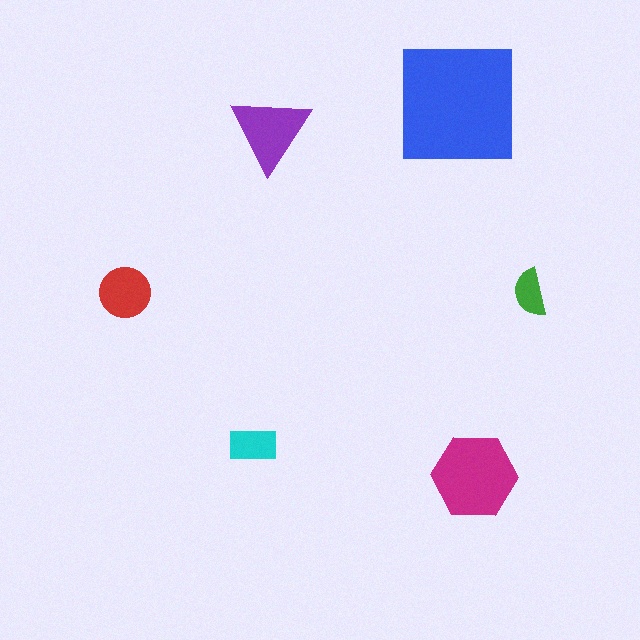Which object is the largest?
The blue square.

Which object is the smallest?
The green semicircle.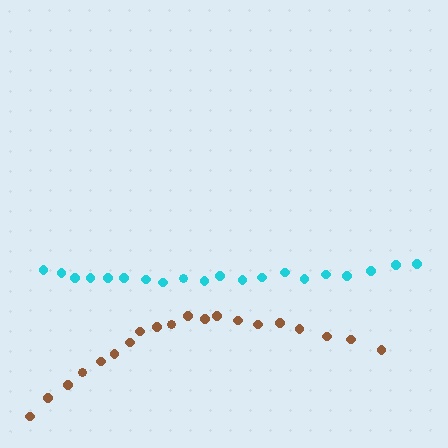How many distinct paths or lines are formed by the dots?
There are 2 distinct paths.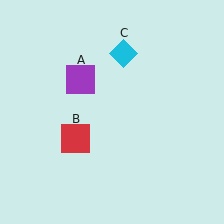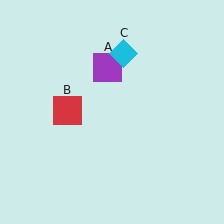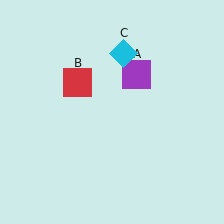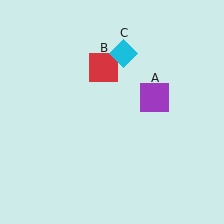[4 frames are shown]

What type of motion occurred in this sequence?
The purple square (object A), red square (object B) rotated clockwise around the center of the scene.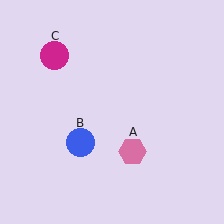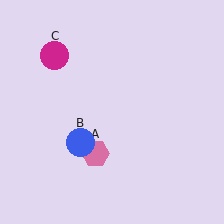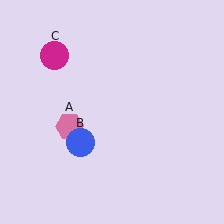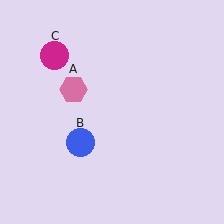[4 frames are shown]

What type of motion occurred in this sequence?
The pink hexagon (object A) rotated clockwise around the center of the scene.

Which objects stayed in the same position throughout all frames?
Blue circle (object B) and magenta circle (object C) remained stationary.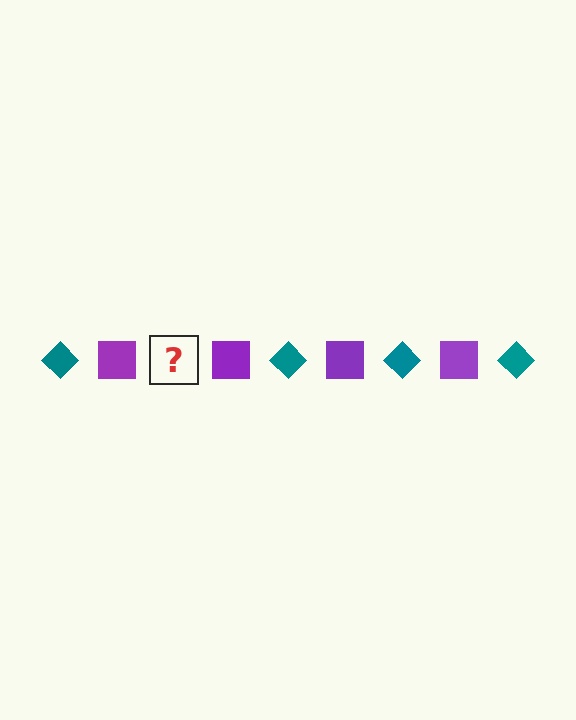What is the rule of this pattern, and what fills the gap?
The rule is that the pattern alternates between teal diamond and purple square. The gap should be filled with a teal diamond.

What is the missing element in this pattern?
The missing element is a teal diamond.